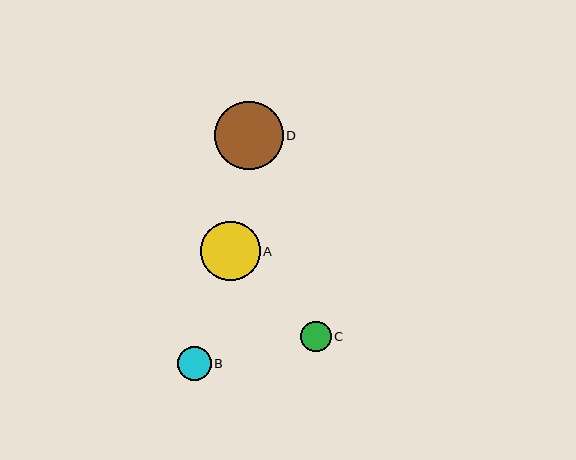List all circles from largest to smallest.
From largest to smallest: D, A, B, C.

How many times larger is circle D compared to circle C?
Circle D is approximately 2.3 times the size of circle C.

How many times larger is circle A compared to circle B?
Circle A is approximately 1.7 times the size of circle B.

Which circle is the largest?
Circle D is the largest with a size of approximately 68 pixels.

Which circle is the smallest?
Circle C is the smallest with a size of approximately 30 pixels.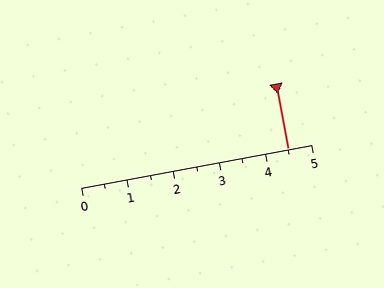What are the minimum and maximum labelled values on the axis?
The axis runs from 0 to 5.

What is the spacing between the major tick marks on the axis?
The major ticks are spaced 1 apart.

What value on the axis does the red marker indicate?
The marker indicates approximately 4.5.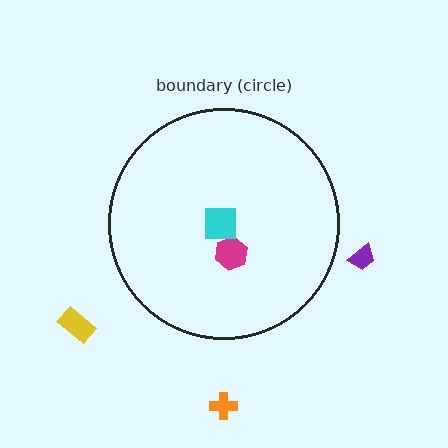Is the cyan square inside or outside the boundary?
Inside.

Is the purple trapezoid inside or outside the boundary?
Outside.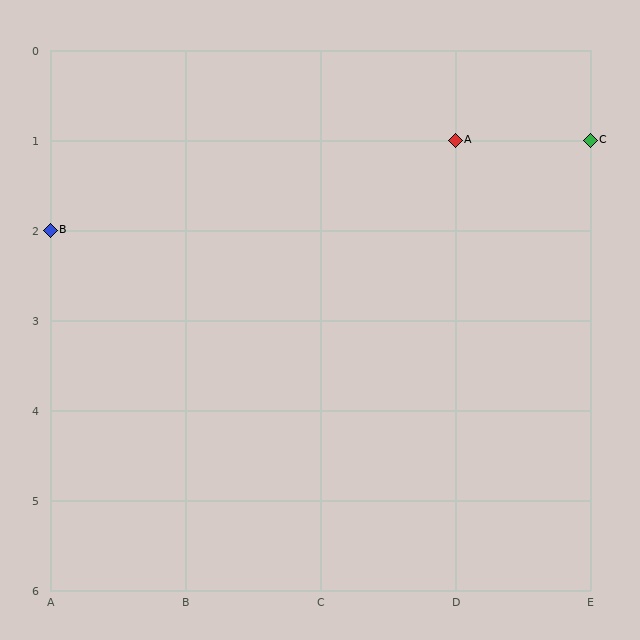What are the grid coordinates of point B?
Point B is at grid coordinates (A, 2).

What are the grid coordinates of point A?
Point A is at grid coordinates (D, 1).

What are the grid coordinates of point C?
Point C is at grid coordinates (E, 1).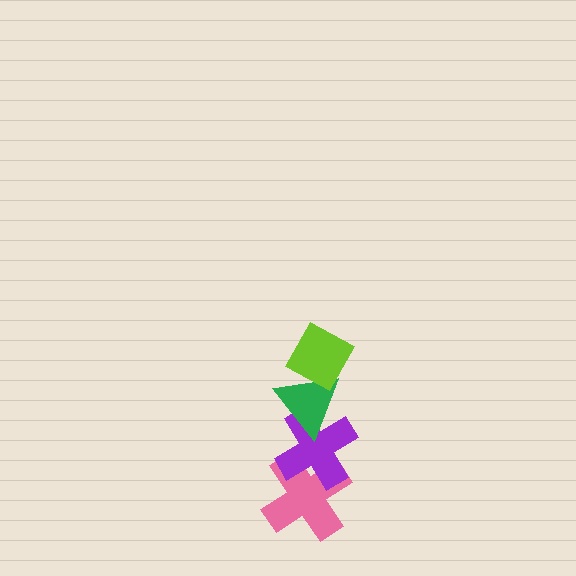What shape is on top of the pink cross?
The purple cross is on top of the pink cross.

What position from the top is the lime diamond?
The lime diamond is 1st from the top.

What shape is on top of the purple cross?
The green triangle is on top of the purple cross.